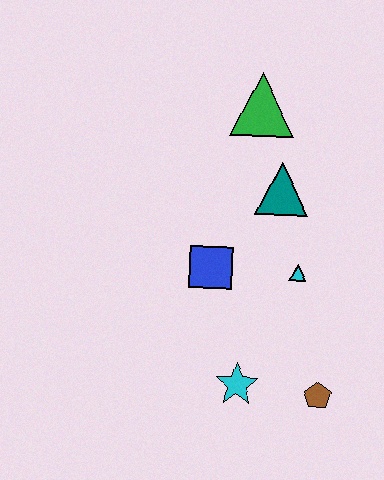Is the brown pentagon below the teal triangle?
Yes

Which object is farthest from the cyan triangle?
The green triangle is farthest from the cyan triangle.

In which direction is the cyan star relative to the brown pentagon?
The cyan star is to the left of the brown pentagon.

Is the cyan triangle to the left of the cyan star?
No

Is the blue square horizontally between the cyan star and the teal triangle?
No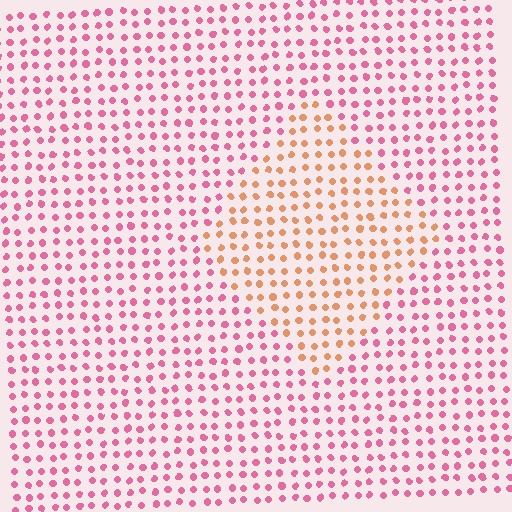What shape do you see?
I see a diamond.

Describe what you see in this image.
The image is filled with small pink elements in a uniform arrangement. A diamond-shaped region is visible where the elements are tinted to a slightly different hue, forming a subtle color boundary.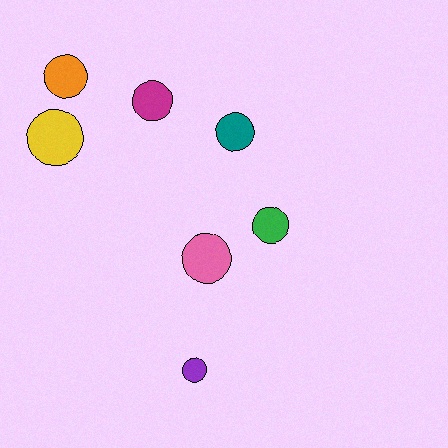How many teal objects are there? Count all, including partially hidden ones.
There is 1 teal object.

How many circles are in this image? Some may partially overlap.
There are 7 circles.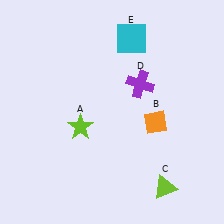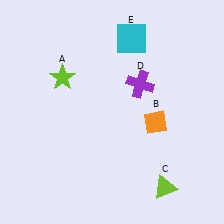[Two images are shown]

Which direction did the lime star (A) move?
The lime star (A) moved up.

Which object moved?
The lime star (A) moved up.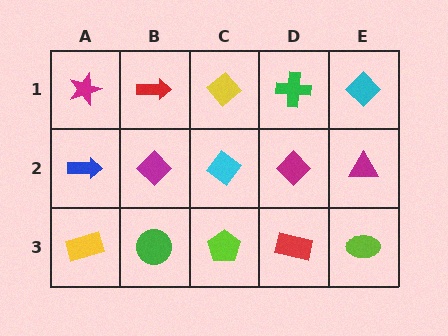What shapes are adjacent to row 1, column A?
A blue arrow (row 2, column A), a red arrow (row 1, column B).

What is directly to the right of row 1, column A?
A red arrow.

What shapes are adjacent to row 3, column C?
A cyan diamond (row 2, column C), a green circle (row 3, column B), a red rectangle (row 3, column D).